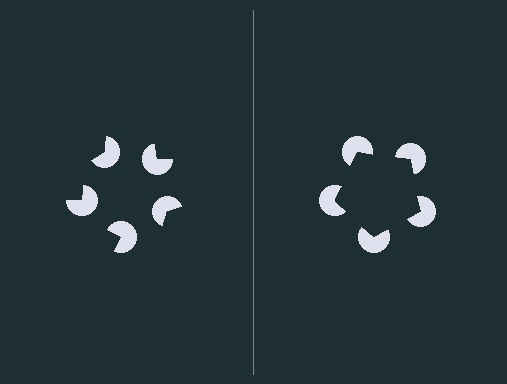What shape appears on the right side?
An illusory pentagon.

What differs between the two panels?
The pac-man discs are positioned identically on both sides; only the wedge orientations differ. On the right they align to a pentagon; on the left they are misaligned.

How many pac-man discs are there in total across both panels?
10 — 5 on each side.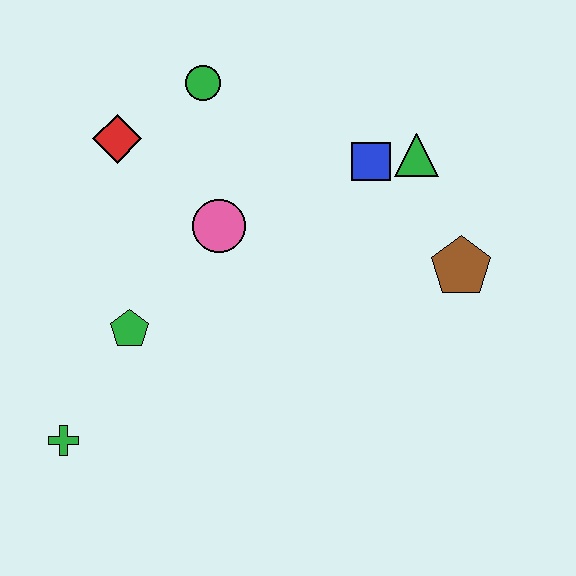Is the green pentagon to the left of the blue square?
Yes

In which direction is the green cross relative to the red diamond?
The green cross is below the red diamond.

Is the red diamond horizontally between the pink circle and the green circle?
No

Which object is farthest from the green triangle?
The green cross is farthest from the green triangle.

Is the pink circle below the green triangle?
Yes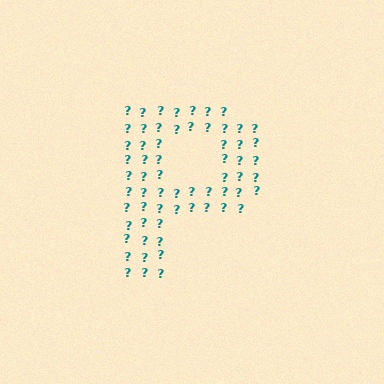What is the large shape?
The large shape is the letter P.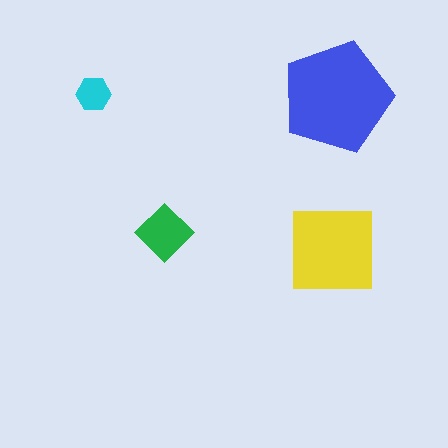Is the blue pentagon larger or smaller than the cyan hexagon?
Larger.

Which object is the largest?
The blue pentagon.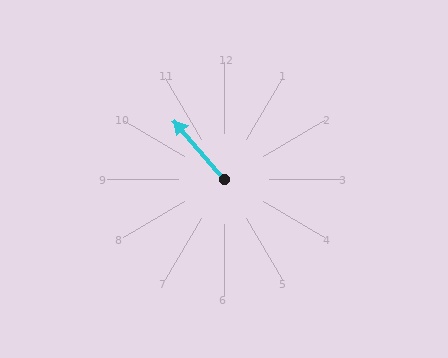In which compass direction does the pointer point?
Northwest.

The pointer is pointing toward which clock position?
Roughly 11 o'clock.